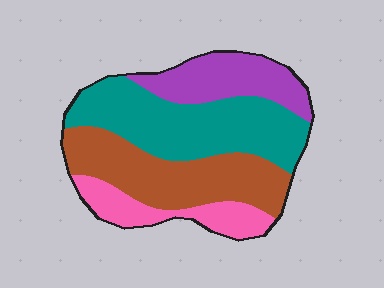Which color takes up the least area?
Pink, at roughly 15%.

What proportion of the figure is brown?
Brown takes up about one third (1/3) of the figure.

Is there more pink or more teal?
Teal.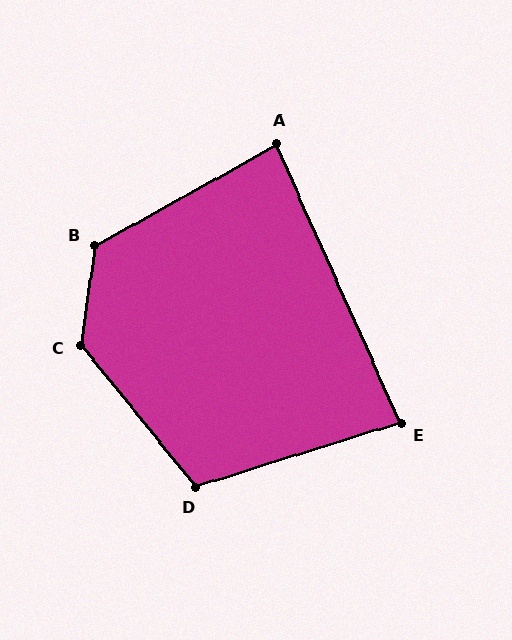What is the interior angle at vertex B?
Approximately 127 degrees (obtuse).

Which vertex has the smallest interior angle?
E, at approximately 83 degrees.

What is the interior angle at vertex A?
Approximately 85 degrees (acute).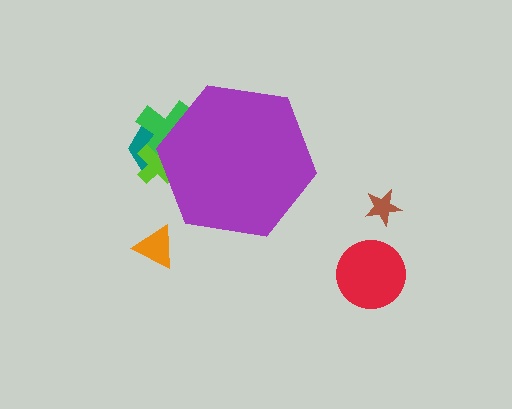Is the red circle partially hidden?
No, the red circle is fully visible.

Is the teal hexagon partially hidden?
Yes, the teal hexagon is partially hidden behind the purple hexagon.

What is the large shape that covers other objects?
A purple hexagon.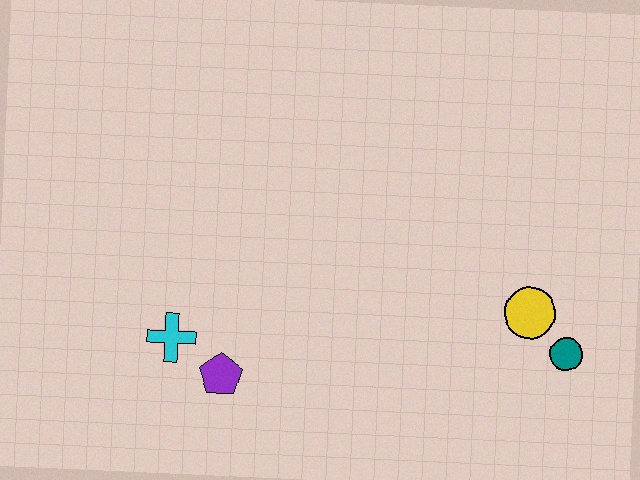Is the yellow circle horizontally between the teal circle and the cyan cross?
Yes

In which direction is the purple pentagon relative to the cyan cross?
The purple pentagon is to the right of the cyan cross.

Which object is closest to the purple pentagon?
The cyan cross is closest to the purple pentagon.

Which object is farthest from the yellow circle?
The cyan cross is farthest from the yellow circle.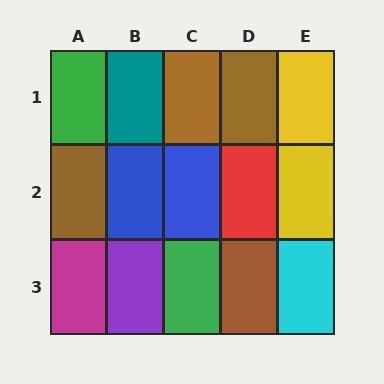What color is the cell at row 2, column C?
Blue.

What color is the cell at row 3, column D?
Brown.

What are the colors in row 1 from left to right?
Green, teal, brown, brown, yellow.